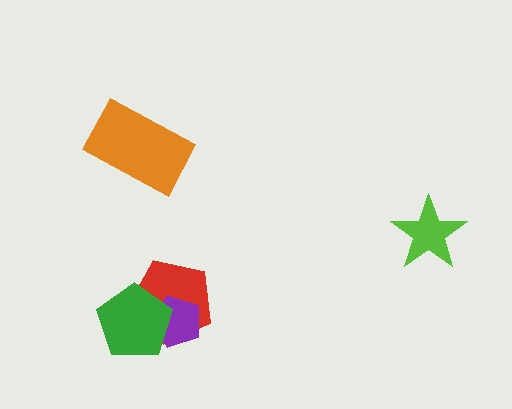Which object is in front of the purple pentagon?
The green pentagon is in front of the purple pentagon.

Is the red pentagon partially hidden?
Yes, it is partially covered by another shape.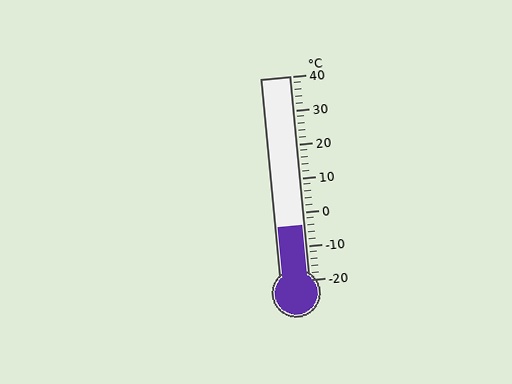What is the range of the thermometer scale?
The thermometer scale ranges from -20°C to 40°C.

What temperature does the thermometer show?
The thermometer shows approximately -4°C.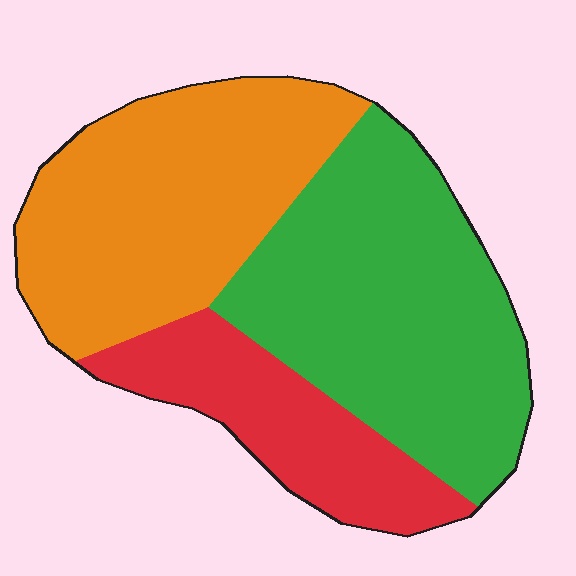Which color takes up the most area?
Green, at roughly 40%.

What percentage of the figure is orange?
Orange takes up about three eighths (3/8) of the figure.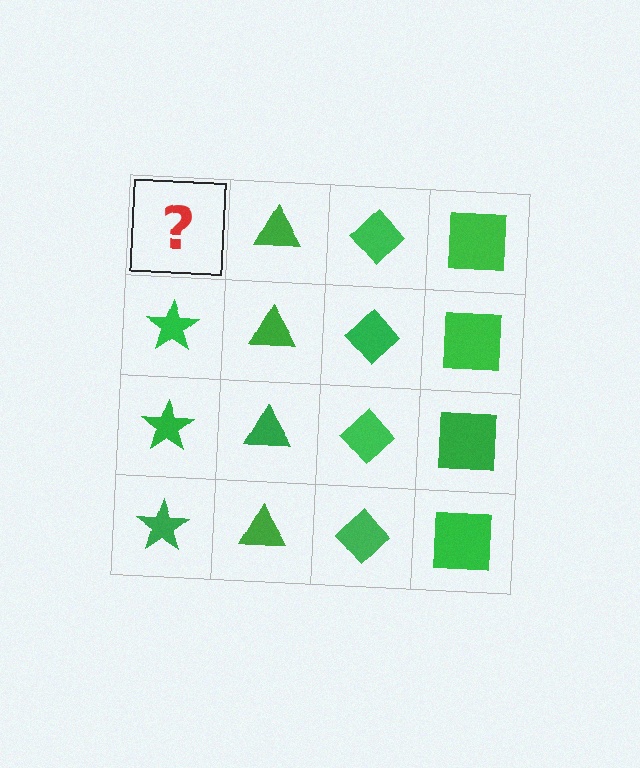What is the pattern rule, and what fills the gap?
The rule is that each column has a consistent shape. The gap should be filled with a green star.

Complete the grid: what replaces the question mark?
The question mark should be replaced with a green star.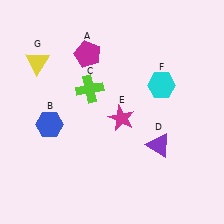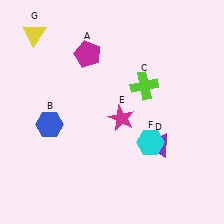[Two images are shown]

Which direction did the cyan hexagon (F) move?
The cyan hexagon (F) moved down.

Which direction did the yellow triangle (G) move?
The yellow triangle (G) moved up.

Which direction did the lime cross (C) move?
The lime cross (C) moved right.